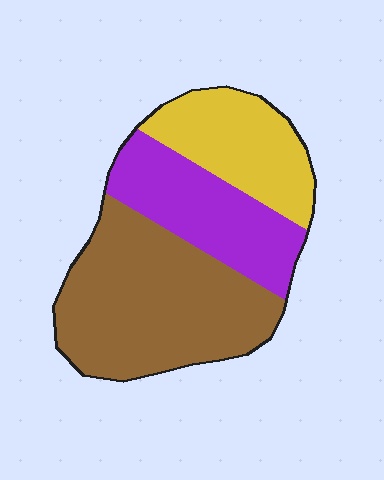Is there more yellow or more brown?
Brown.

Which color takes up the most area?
Brown, at roughly 50%.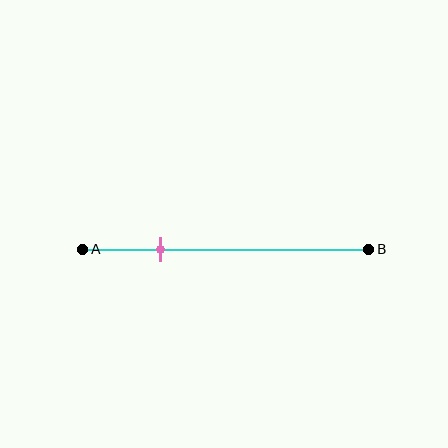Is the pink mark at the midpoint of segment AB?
No, the mark is at about 25% from A, not at the 50% midpoint.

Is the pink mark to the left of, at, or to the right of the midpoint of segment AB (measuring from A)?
The pink mark is to the left of the midpoint of segment AB.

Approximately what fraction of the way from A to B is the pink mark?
The pink mark is approximately 25% of the way from A to B.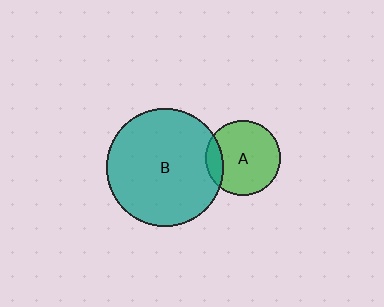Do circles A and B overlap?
Yes.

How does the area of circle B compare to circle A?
Approximately 2.5 times.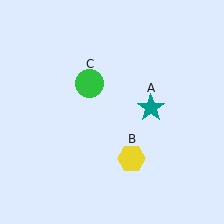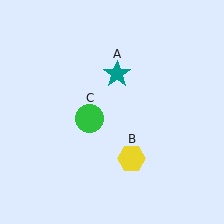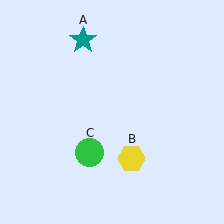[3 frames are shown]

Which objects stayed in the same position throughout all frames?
Yellow hexagon (object B) remained stationary.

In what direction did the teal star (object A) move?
The teal star (object A) moved up and to the left.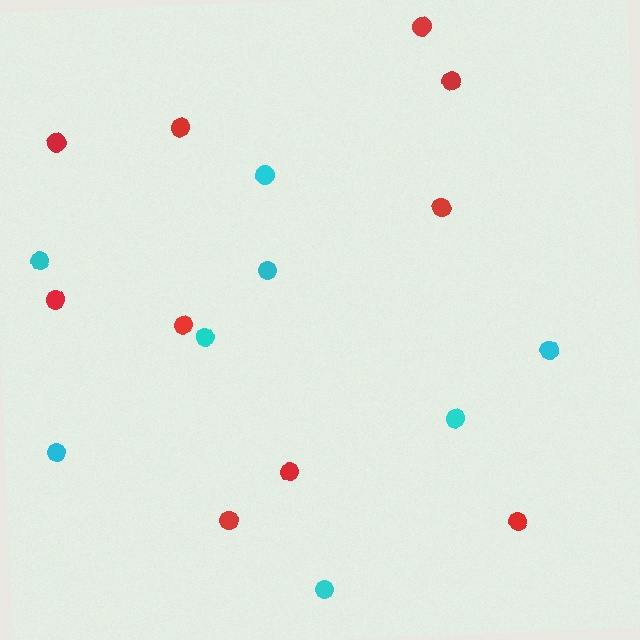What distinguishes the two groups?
There are 2 groups: one group of cyan circles (8) and one group of red circles (10).